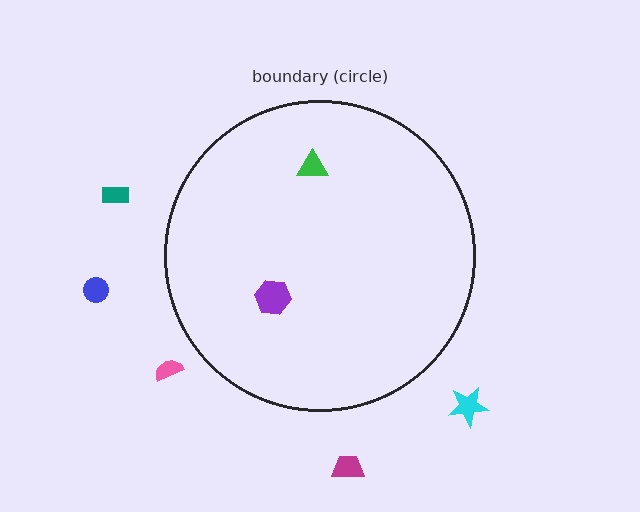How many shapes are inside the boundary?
2 inside, 5 outside.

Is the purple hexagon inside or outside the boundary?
Inside.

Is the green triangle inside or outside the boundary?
Inside.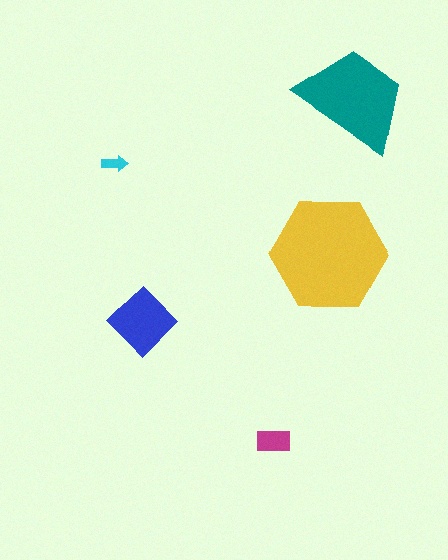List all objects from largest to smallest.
The yellow hexagon, the teal trapezoid, the blue diamond, the magenta rectangle, the cyan arrow.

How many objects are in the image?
There are 5 objects in the image.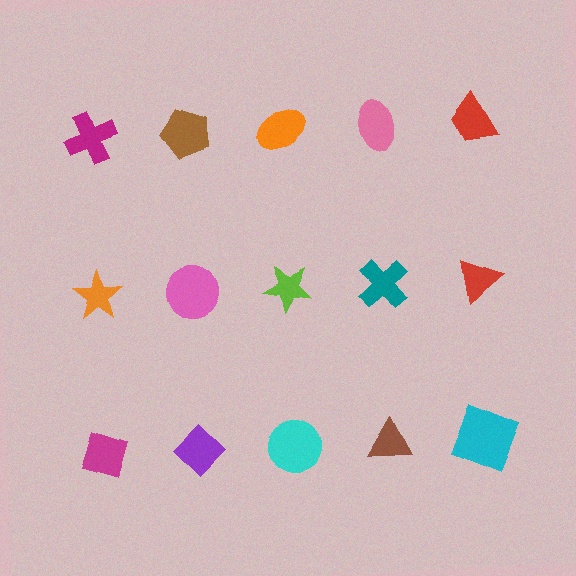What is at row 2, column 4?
A teal cross.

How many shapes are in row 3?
5 shapes.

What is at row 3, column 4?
A brown triangle.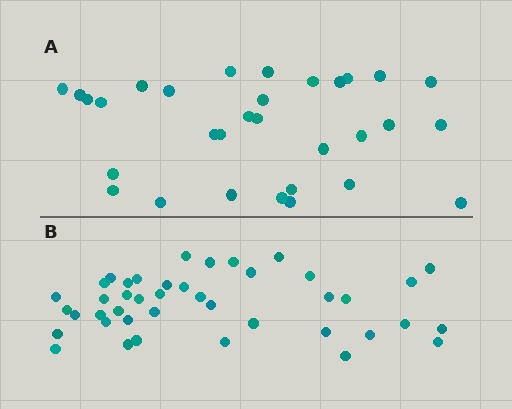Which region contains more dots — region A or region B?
Region B (the bottom region) has more dots.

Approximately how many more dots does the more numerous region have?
Region B has roughly 12 or so more dots than region A.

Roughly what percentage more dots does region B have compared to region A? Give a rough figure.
About 35% more.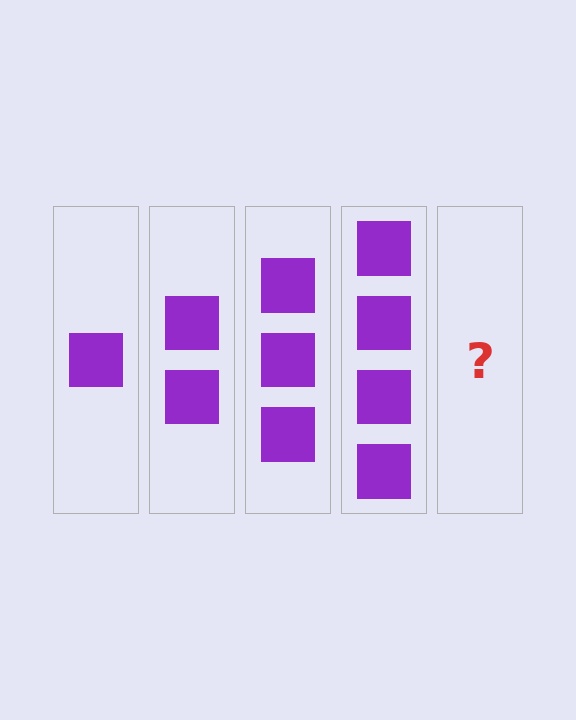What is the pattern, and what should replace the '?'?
The pattern is that each step adds one more square. The '?' should be 5 squares.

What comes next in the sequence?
The next element should be 5 squares.